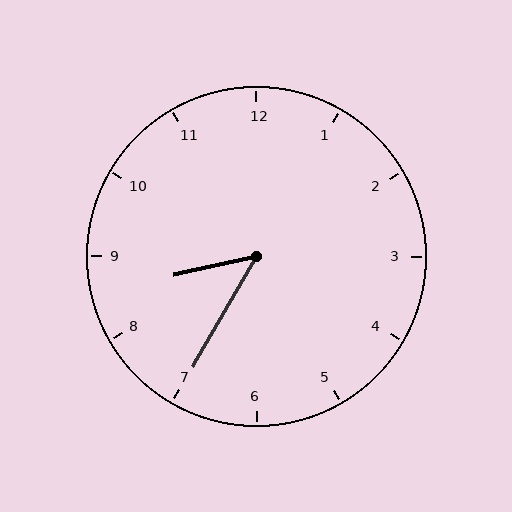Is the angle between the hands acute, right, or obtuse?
It is acute.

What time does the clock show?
8:35.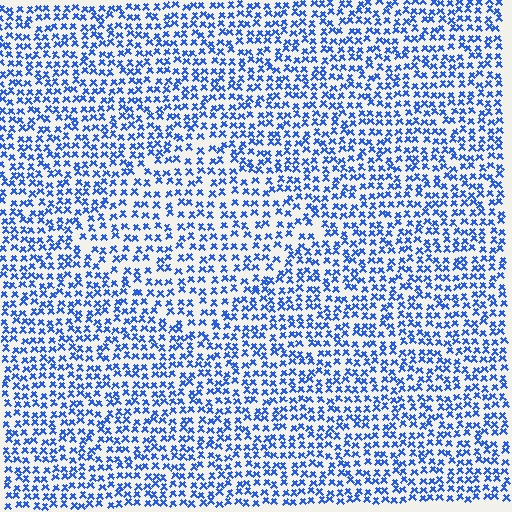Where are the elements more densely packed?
The elements are more densely packed outside the diamond boundary.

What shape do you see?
I see a diamond.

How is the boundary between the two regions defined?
The boundary is defined by a change in element density (approximately 1.4x ratio). All elements are the same color, size, and shape.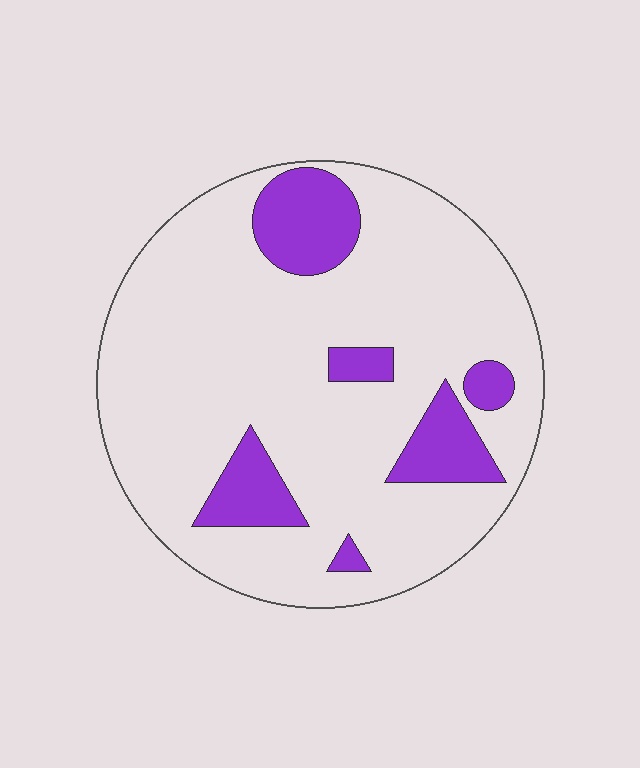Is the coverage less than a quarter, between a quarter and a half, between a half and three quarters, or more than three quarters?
Less than a quarter.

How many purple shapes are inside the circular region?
6.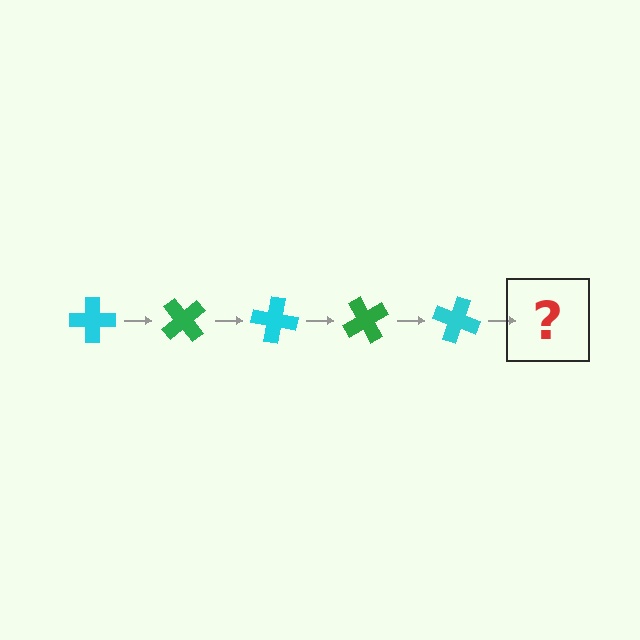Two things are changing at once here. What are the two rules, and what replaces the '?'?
The two rules are that it rotates 50 degrees each step and the color cycles through cyan and green. The '?' should be a green cross, rotated 250 degrees from the start.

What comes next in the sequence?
The next element should be a green cross, rotated 250 degrees from the start.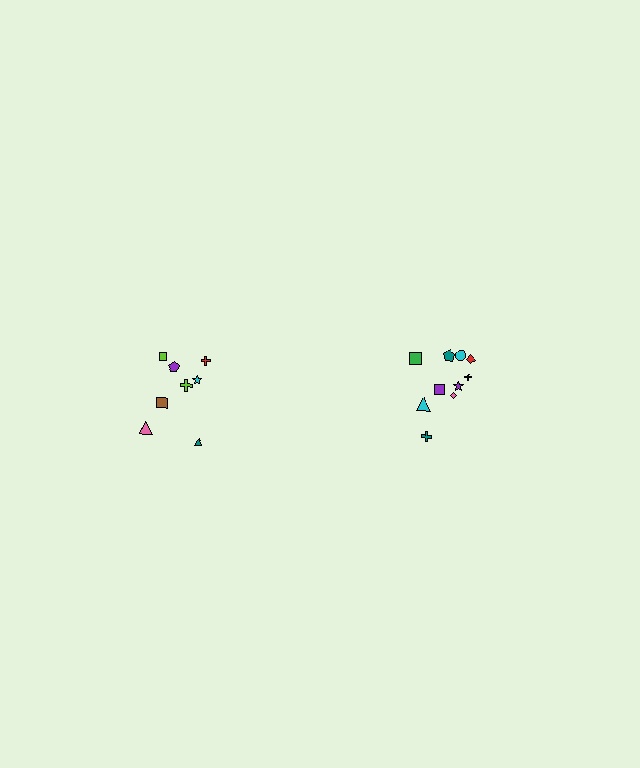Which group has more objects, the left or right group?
The right group.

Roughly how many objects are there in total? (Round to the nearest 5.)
Roughly 20 objects in total.